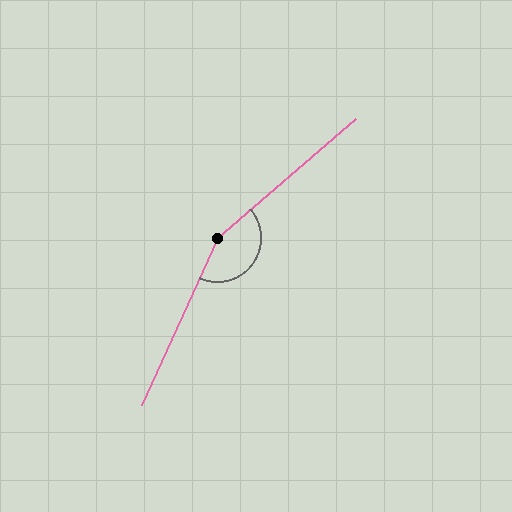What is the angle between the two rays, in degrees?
Approximately 155 degrees.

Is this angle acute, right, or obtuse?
It is obtuse.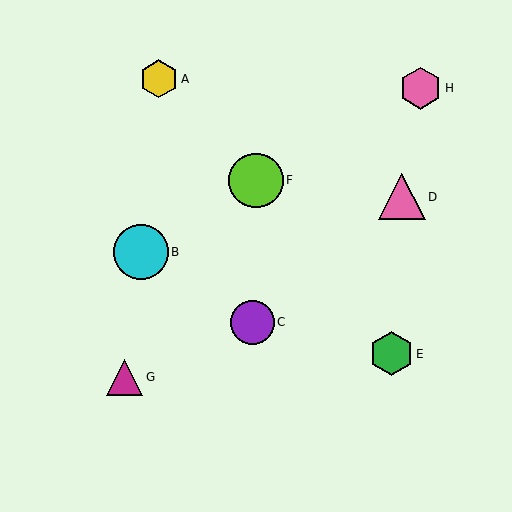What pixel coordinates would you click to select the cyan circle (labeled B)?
Click at (141, 252) to select the cyan circle B.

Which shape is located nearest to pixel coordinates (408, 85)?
The pink hexagon (labeled H) at (421, 88) is nearest to that location.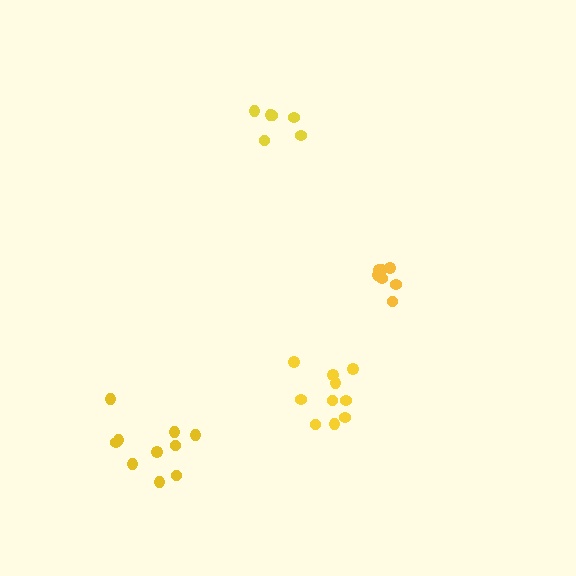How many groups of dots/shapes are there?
There are 4 groups.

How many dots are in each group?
Group 1: 10 dots, Group 2: 6 dots, Group 3: 7 dots, Group 4: 10 dots (33 total).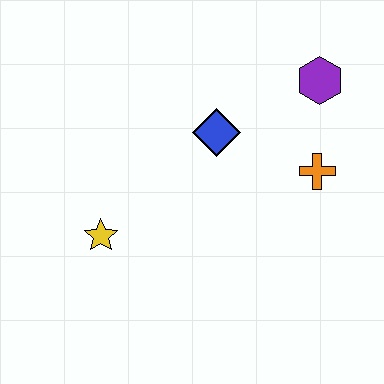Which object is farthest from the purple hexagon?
The yellow star is farthest from the purple hexagon.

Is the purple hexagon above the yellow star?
Yes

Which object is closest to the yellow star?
The blue diamond is closest to the yellow star.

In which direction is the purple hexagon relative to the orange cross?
The purple hexagon is above the orange cross.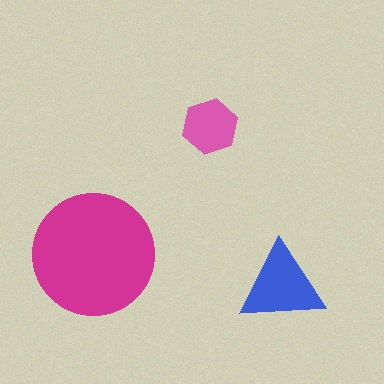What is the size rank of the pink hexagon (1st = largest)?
3rd.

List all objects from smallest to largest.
The pink hexagon, the blue triangle, the magenta circle.